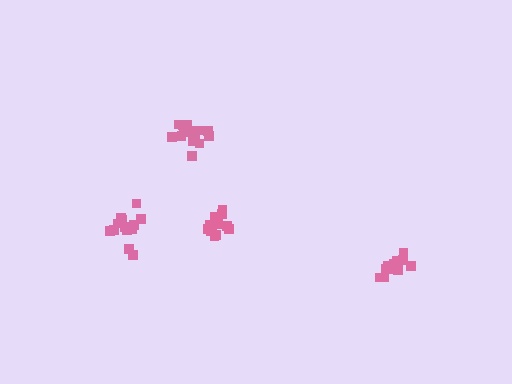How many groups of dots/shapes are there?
There are 4 groups.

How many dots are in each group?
Group 1: 16 dots, Group 2: 13 dots, Group 3: 14 dots, Group 4: 13 dots (56 total).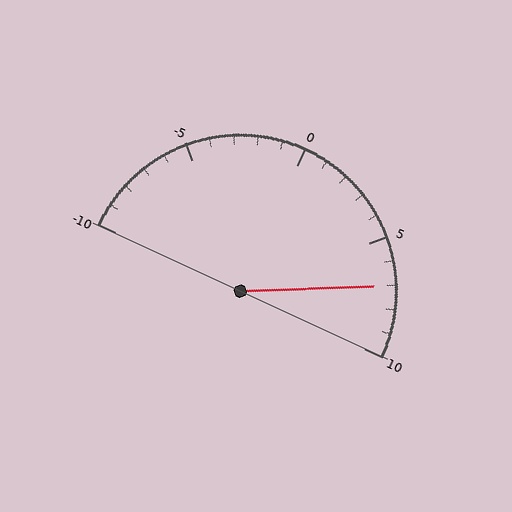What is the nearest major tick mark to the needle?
The nearest major tick mark is 5.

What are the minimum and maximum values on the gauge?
The gauge ranges from -10 to 10.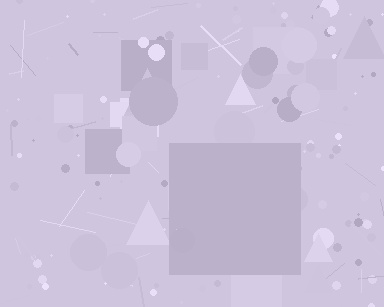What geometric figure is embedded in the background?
A square is embedded in the background.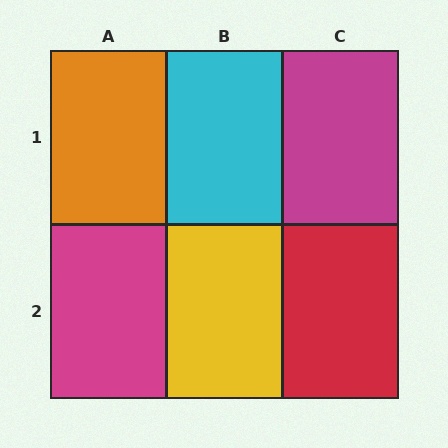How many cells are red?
1 cell is red.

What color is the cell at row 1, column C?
Magenta.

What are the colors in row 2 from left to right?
Magenta, yellow, red.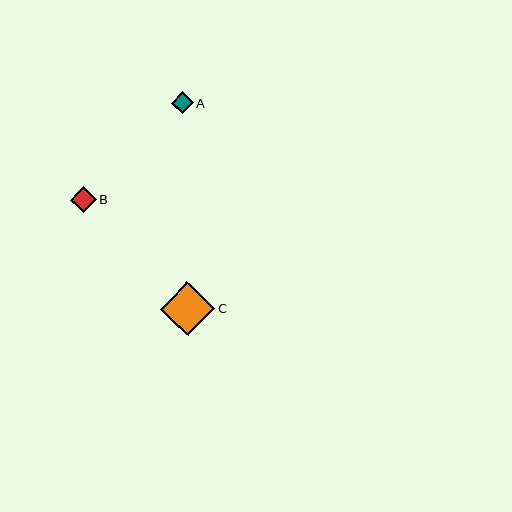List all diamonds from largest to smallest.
From largest to smallest: C, B, A.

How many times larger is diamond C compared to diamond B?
Diamond C is approximately 2.1 times the size of diamond B.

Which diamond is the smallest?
Diamond A is the smallest with a size of approximately 22 pixels.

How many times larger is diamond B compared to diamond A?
Diamond B is approximately 1.2 times the size of diamond A.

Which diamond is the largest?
Diamond C is the largest with a size of approximately 54 pixels.